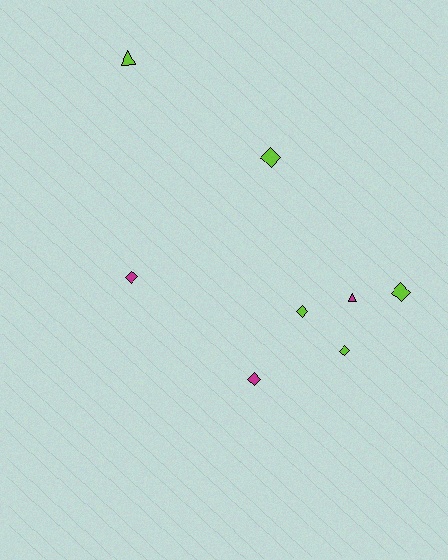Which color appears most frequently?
Lime, with 5 objects.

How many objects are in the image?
There are 8 objects.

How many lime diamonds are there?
There are 4 lime diamonds.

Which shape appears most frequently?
Diamond, with 6 objects.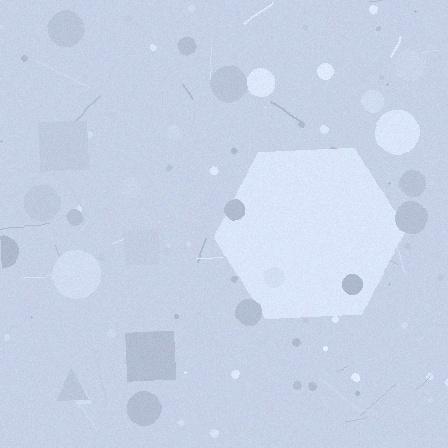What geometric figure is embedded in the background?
A hexagon is embedded in the background.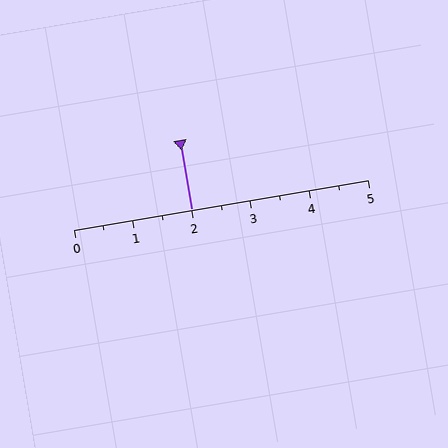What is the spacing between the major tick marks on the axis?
The major ticks are spaced 1 apart.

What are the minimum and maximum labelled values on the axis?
The axis runs from 0 to 5.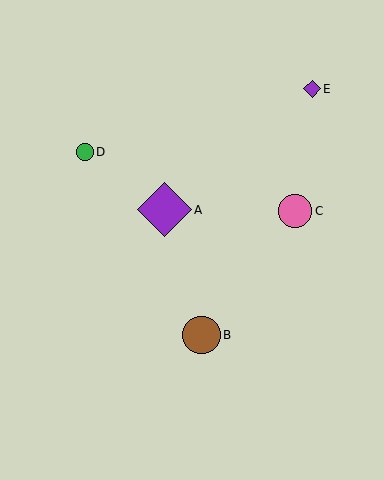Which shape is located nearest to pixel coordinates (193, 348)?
The brown circle (labeled B) at (201, 335) is nearest to that location.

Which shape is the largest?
The purple diamond (labeled A) is the largest.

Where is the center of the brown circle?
The center of the brown circle is at (201, 335).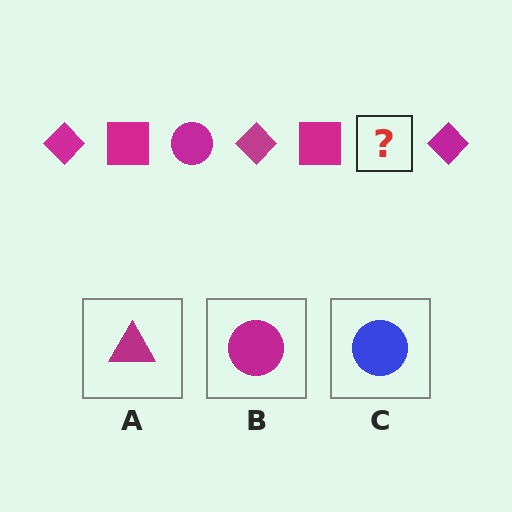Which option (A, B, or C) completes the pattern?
B.